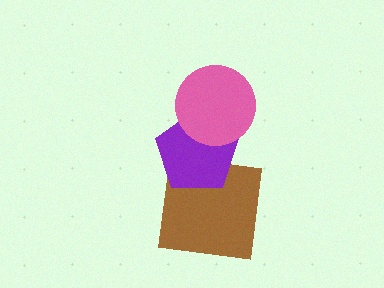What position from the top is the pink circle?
The pink circle is 1st from the top.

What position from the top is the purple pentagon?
The purple pentagon is 2nd from the top.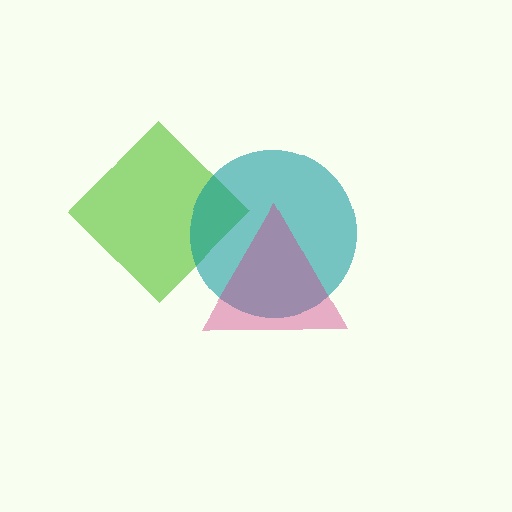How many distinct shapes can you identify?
There are 3 distinct shapes: a lime diamond, a teal circle, a magenta triangle.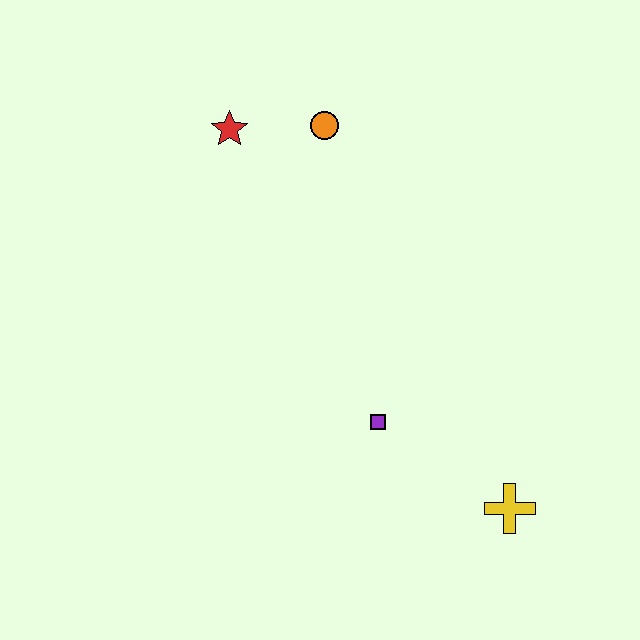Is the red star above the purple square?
Yes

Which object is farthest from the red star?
The yellow cross is farthest from the red star.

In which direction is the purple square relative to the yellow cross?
The purple square is to the left of the yellow cross.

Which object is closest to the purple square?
The yellow cross is closest to the purple square.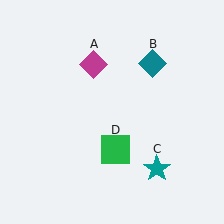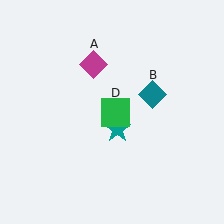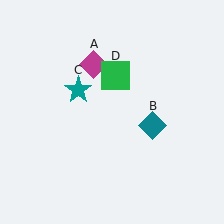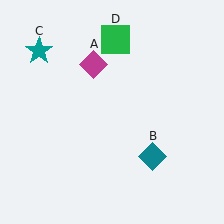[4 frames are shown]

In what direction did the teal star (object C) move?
The teal star (object C) moved up and to the left.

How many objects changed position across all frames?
3 objects changed position: teal diamond (object B), teal star (object C), green square (object D).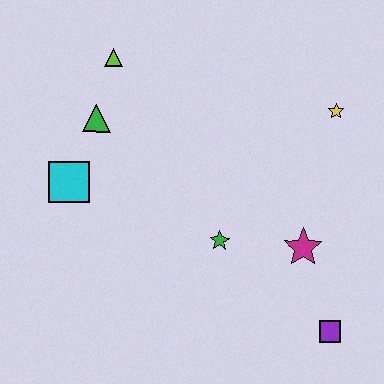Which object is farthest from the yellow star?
The cyan square is farthest from the yellow star.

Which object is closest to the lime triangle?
The green triangle is closest to the lime triangle.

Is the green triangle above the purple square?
Yes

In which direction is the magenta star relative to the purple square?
The magenta star is above the purple square.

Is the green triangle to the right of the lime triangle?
No